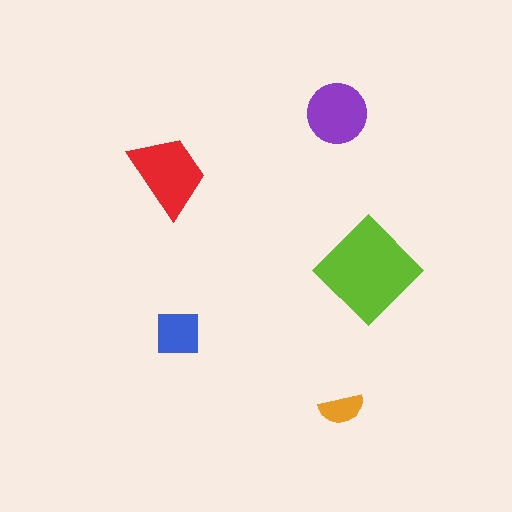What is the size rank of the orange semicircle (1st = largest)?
5th.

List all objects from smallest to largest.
The orange semicircle, the blue square, the purple circle, the red trapezoid, the lime diamond.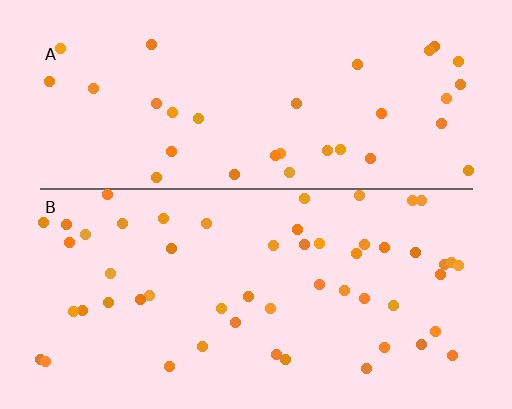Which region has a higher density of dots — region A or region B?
B (the bottom).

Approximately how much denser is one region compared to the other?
Approximately 1.6× — region B over region A.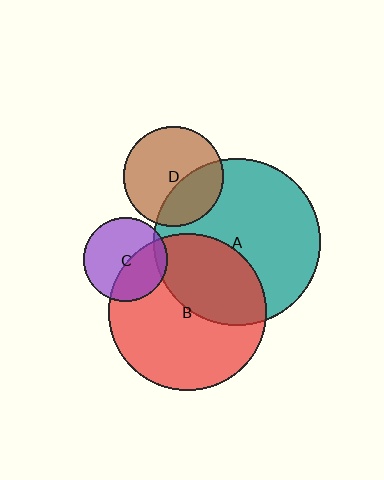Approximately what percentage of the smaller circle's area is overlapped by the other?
Approximately 40%.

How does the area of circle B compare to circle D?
Approximately 2.5 times.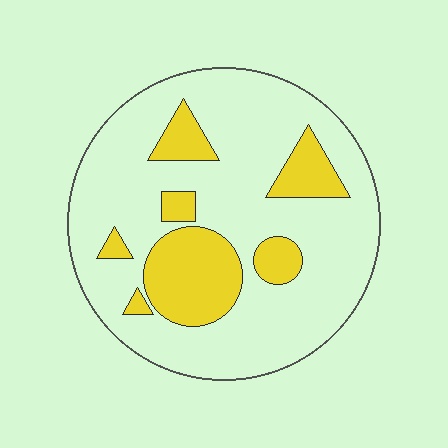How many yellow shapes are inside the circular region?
7.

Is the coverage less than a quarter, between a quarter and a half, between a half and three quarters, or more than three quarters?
Less than a quarter.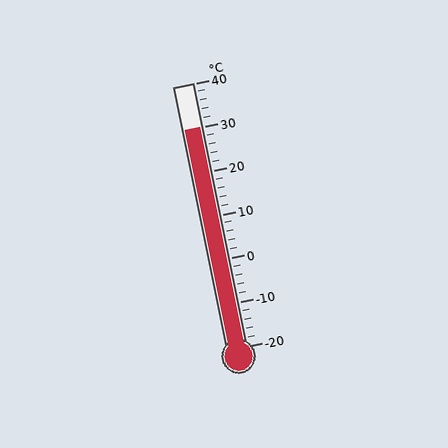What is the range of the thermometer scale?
The thermometer scale ranges from -20°C to 40°C.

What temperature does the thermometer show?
The thermometer shows approximately 30°C.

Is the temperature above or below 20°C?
The temperature is above 20°C.